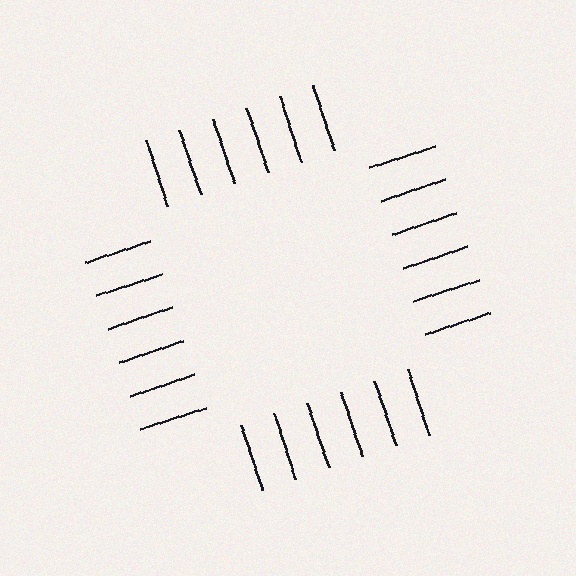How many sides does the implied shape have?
4 sides — the line-ends trace a square.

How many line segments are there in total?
24 — 6 along each of the 4 edges.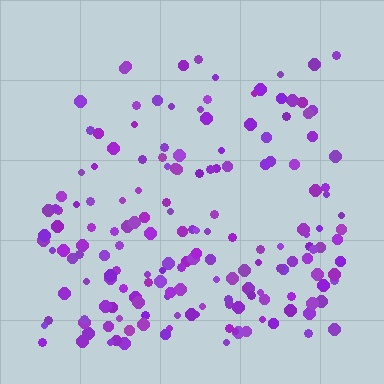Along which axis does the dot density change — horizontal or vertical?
Vertical.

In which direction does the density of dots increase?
From top to bottom, with the bottom side densest.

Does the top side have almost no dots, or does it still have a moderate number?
Still a moderate number, just noticeably fewer than the bottom.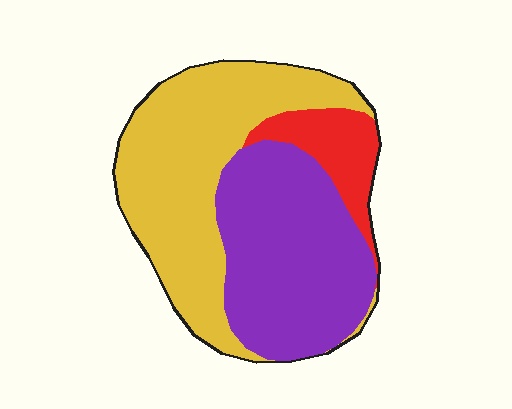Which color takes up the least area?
Red, at roughly 10%.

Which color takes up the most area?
Yellow, at roughly 45%.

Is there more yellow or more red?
Yellow.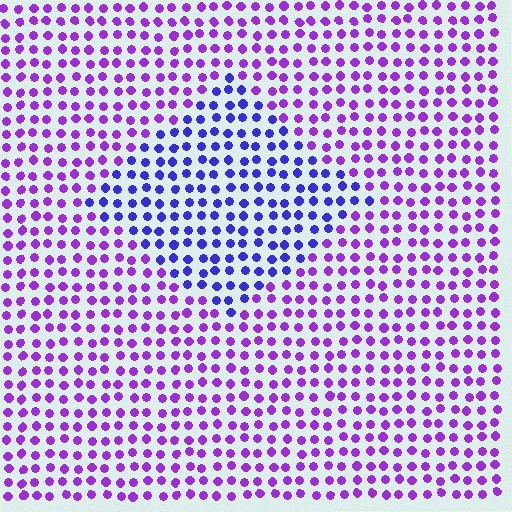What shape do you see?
I see a diamond.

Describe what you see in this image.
The image is filled with small purple elements in a uniform arrangement. A diamond-shaped region is visible where the elements are tinted to a slightly different hue, forming a subtle color boundary.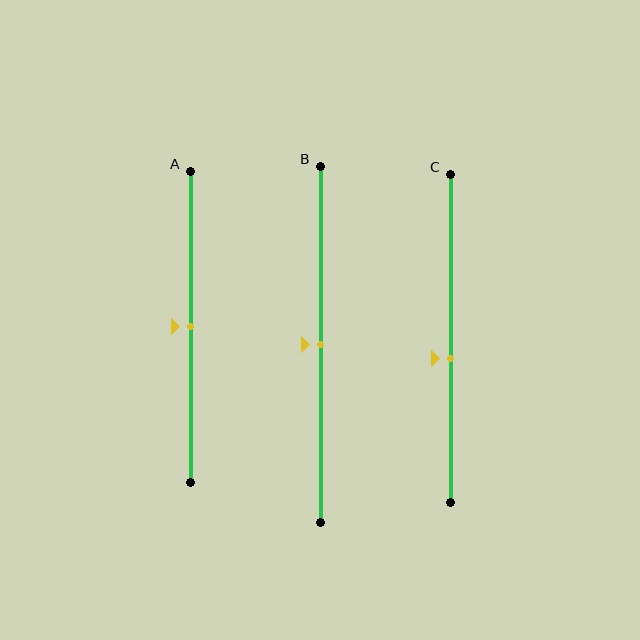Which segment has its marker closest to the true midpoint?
Segment A has its marker closest to the true midpoint.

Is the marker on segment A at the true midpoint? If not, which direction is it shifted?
Yes, the marker on segment A is at the true midpoint.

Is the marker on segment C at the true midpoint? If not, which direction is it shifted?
No, the marker on segment C is shifted downward by about 6% of the segment length.